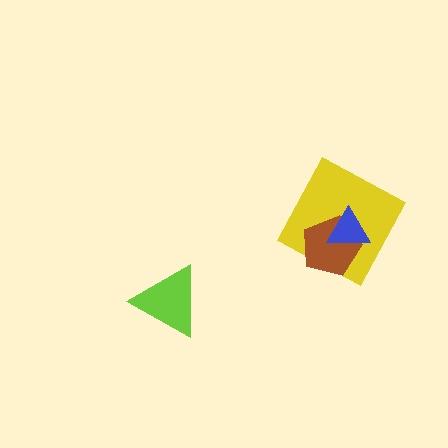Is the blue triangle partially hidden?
No, no other shape covers it.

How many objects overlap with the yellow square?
2 objects overlap with the yellow square.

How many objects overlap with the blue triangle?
2 objects overlap with the blue triangle.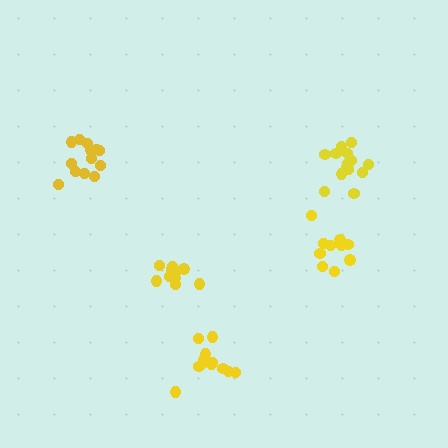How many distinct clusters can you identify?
There are 5 distinct clusters.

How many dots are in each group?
Group 1: 14 dots, Group 2: 10 dots, Group 3: 12 dots, Group 4: 13 dots, Group 5: 10 dots (59 total).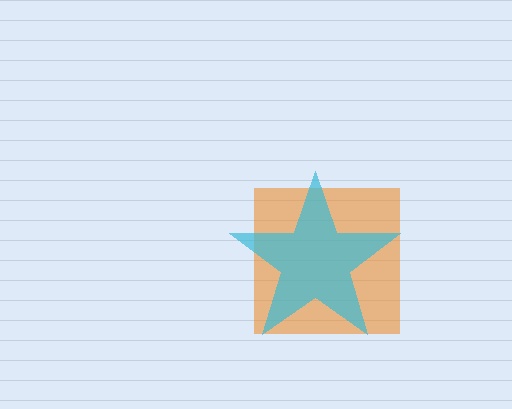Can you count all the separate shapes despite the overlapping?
Yes, there are 2 separate shapes.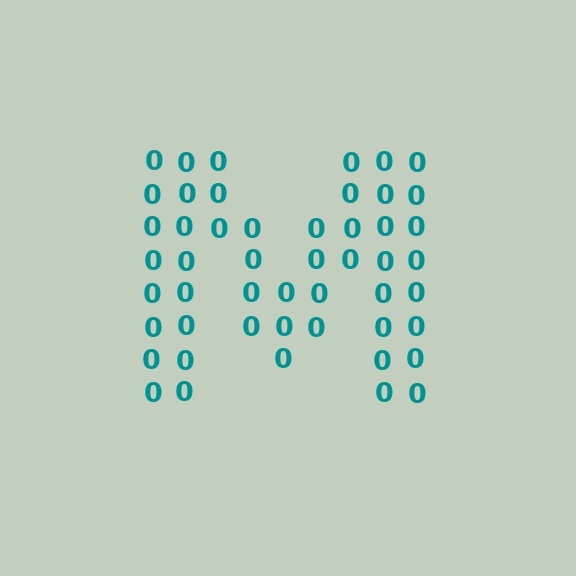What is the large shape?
The large shape is the letter M.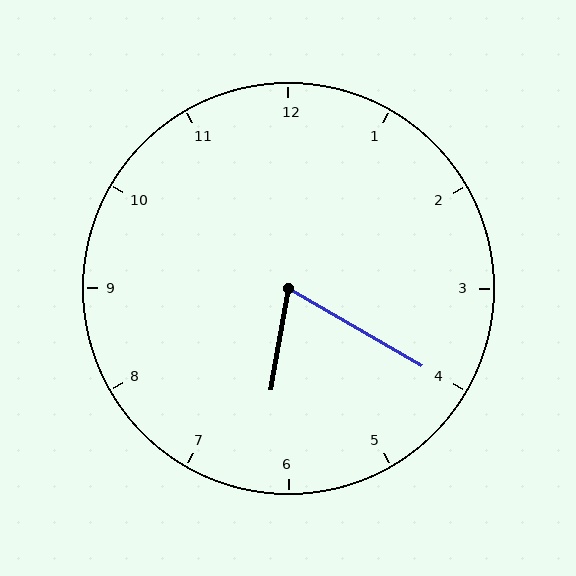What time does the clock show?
6:20.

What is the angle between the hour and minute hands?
Approximately 70 degrees.